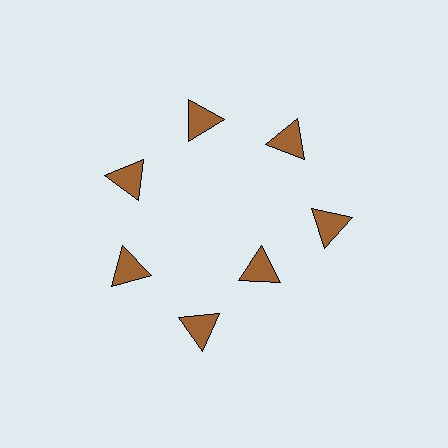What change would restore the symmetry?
The symmetry would be restored by moving it outward, back onto the ring so that all 7 triangles sit at equal angles and equal distance from the center.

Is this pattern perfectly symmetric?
No. The 7 brown triangles are arranged in a ring, but one element near the 5 o'clock position is pulled inward toward the center, breaking the 7-fold rotational symmetry.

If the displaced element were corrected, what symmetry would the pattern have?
It would have 7-fold rotational symmetry — the pattern would map onto itself every 51 degrees.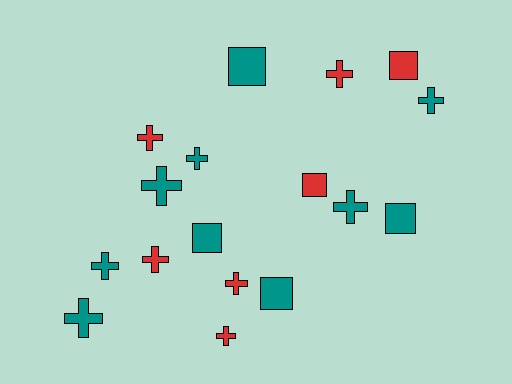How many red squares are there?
There are 2 red squares.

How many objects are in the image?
There are 17 objects.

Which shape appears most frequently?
Cross, with 11 objects.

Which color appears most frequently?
Teal, with 10 objects.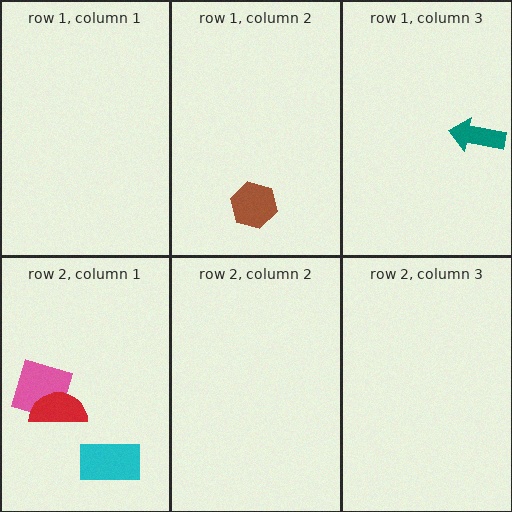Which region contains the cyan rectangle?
The row 2, column 1 region.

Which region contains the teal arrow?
The row 1, column 3 region.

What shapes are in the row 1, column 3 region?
The teal arrow.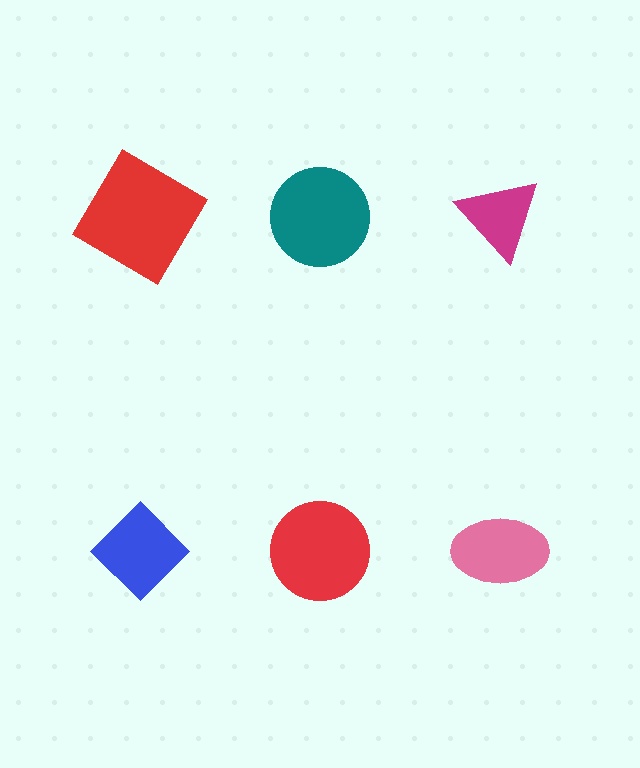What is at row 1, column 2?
A teal circle.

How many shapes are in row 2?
3 shapes.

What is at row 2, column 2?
A red circle.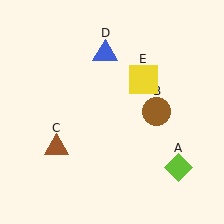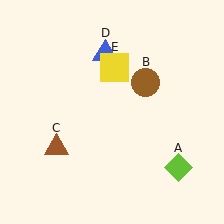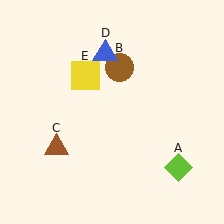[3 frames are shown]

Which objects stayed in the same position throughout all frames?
Lime diamond (object A) and brown triangle (object C) and blue triangle (object D) remained stationary.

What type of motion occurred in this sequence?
The brown circle (object B), yellow square (object E) rotated counterclockwise around the center of the scene.